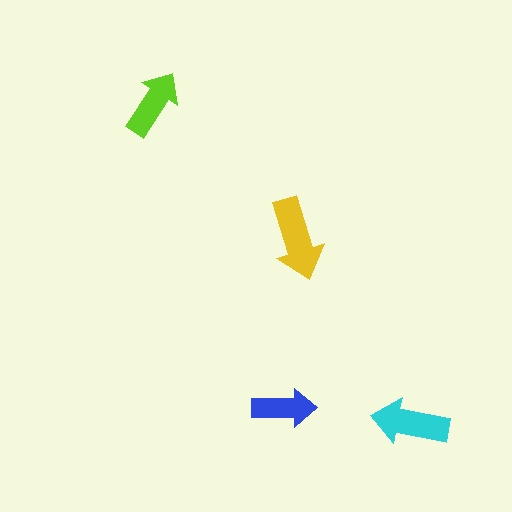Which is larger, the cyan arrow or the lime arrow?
The cyan one.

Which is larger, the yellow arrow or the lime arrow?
The yellow one.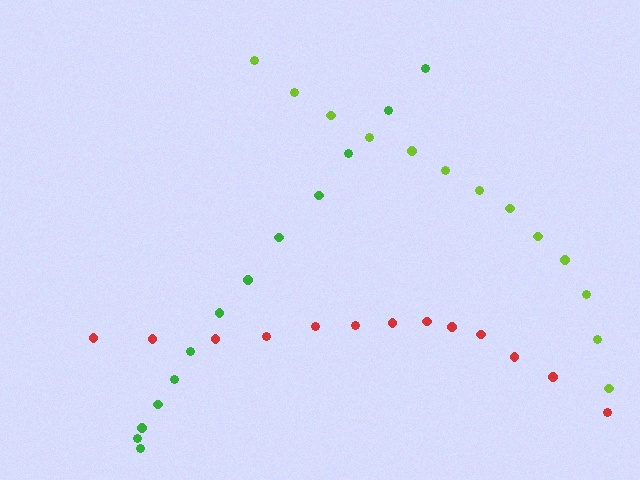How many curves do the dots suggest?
There are 3 distinct paths.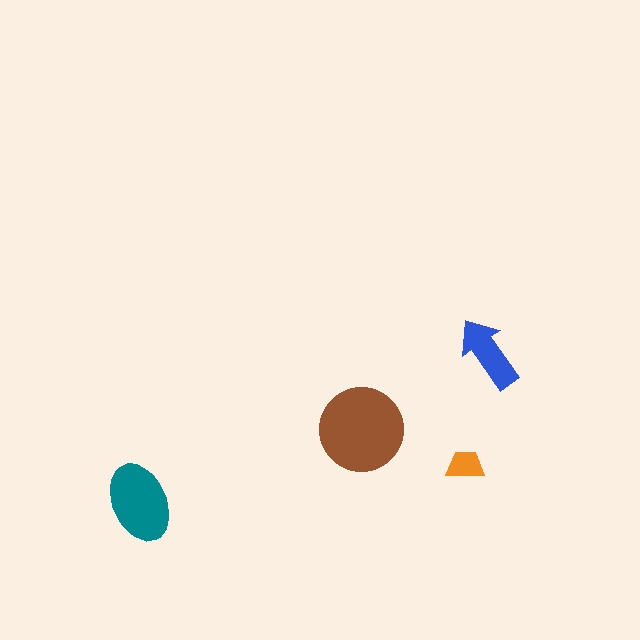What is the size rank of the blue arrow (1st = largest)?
3rd.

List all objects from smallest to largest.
The orange trapezoid, the blue arrow, the teal ellipse, the brown circle.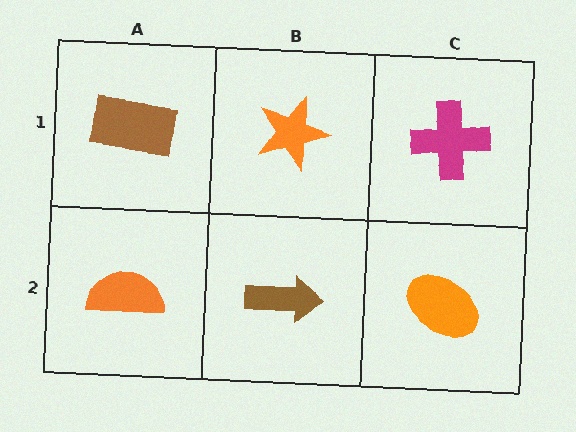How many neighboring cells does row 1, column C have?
2.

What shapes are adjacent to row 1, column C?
An orange ellipse (row 2, column C), an orange star (row 1, column B).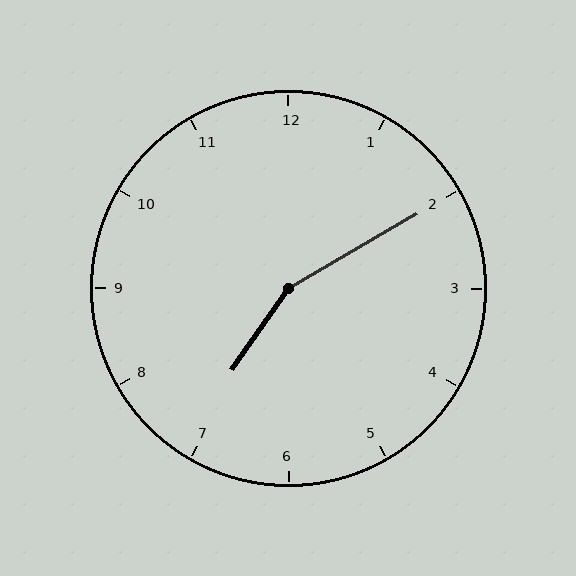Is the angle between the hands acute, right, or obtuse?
It is obtuse.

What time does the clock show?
7:10.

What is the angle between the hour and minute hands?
Approximately 155 degrees.